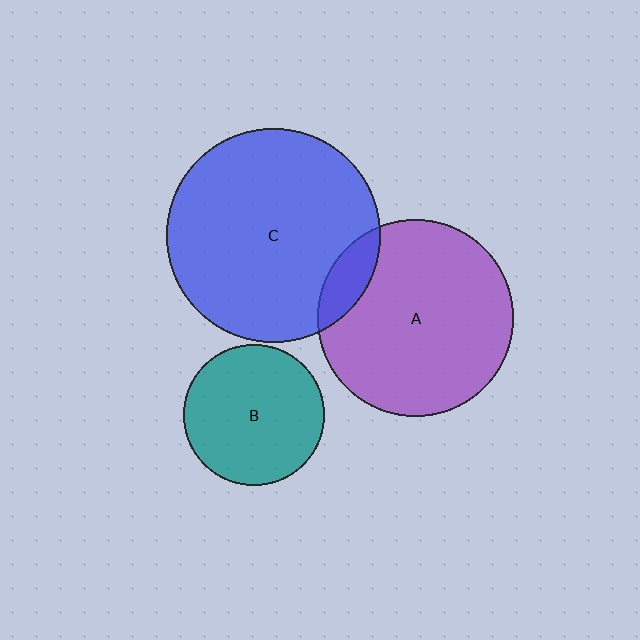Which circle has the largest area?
Circle C (blue).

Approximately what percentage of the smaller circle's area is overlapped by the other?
Approximately 10%.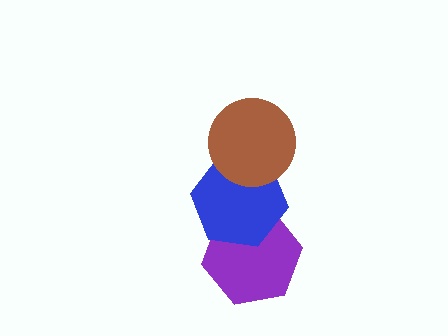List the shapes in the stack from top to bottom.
From top to bottom: the brown circle, the blue hexagon, the purple hexagon.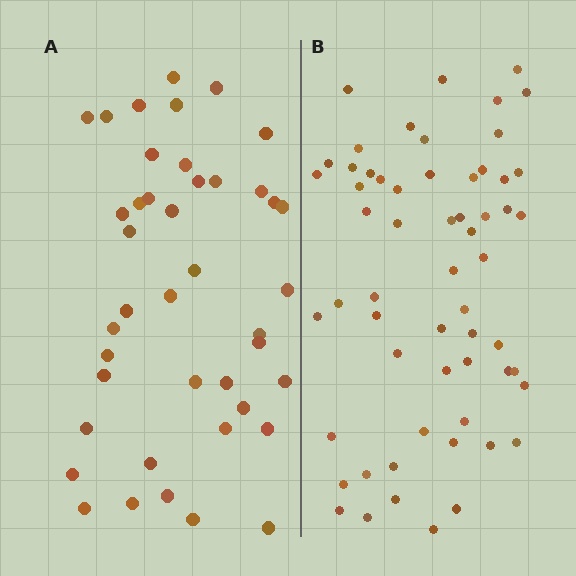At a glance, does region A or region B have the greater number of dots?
Region B (the right region) has more dots.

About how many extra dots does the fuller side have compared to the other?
Region B has approximately 15 more dots than region A.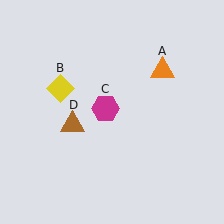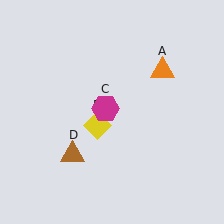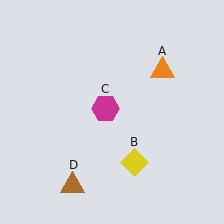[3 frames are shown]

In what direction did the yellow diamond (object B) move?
The yellow diamond (object B) moved down and to the right.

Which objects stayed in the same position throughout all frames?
Orange triangle (object A) and magenta hexagon (object C) remained stationary.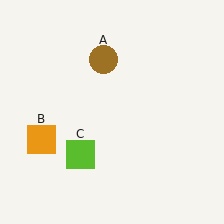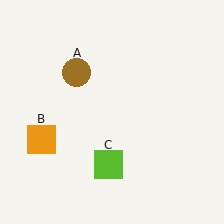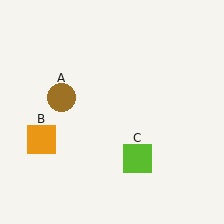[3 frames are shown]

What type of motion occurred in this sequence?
The brown circle (object A), lime square (object C) rotated counterclockwise around the center of the scene.